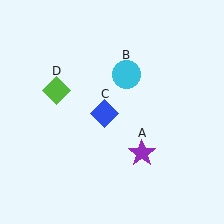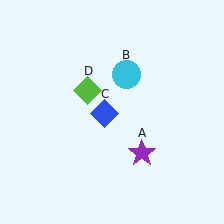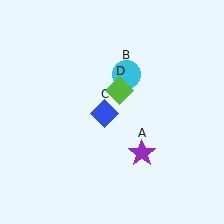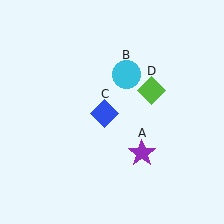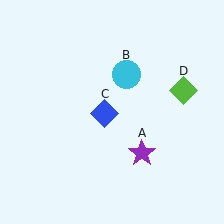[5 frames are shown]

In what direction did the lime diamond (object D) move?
The lime diamond (object D) moved right.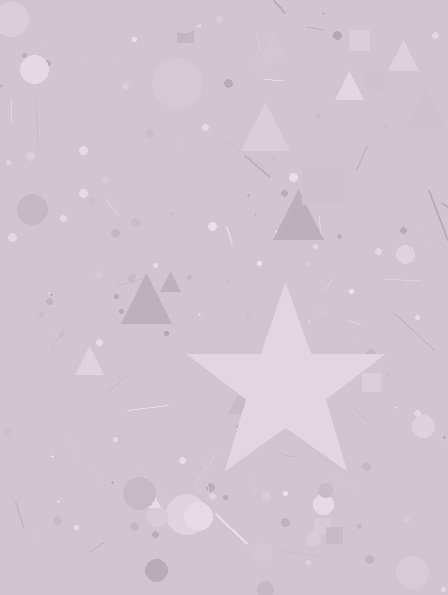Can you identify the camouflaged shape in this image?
The camouflaged shape is a star.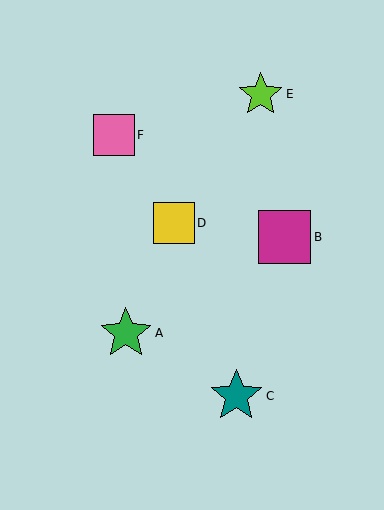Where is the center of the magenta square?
The center of the magenta square is at (285, 237).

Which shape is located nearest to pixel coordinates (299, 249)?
The magenta square (labeled B) at (285, 237) is nearest to that location.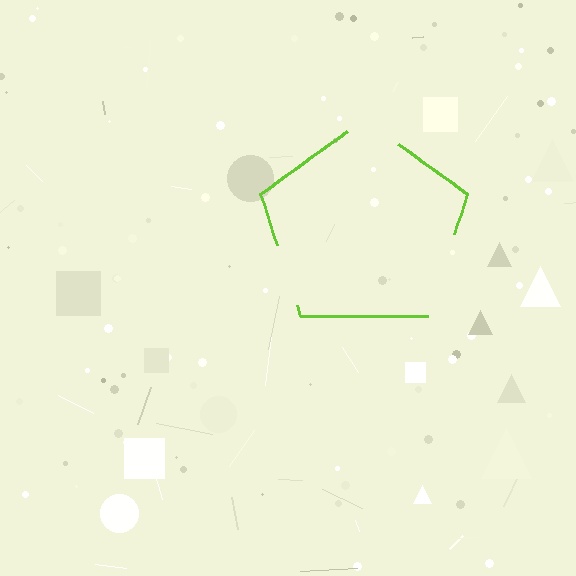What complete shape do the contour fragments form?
The contour fragments form a pentagon.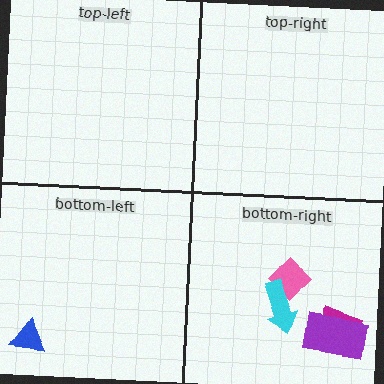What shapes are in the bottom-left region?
The blue triangle.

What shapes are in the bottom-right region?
The pink diamond, the magenta semicircle, the purple rectangle, the cyan arrow.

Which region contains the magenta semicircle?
The bottom-right region.